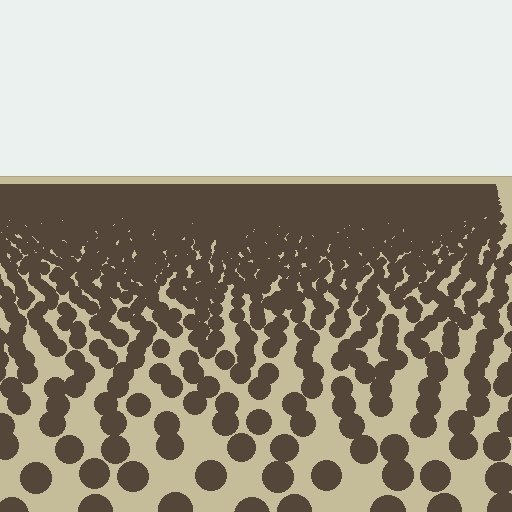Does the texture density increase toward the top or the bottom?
Density increases toward the top.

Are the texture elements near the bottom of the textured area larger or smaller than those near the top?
Larger. Near the bottom, elements are closer to the viewer and appear at a bigger on-screen size.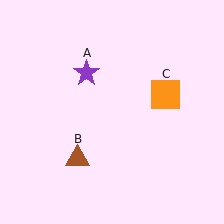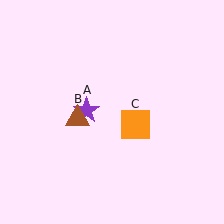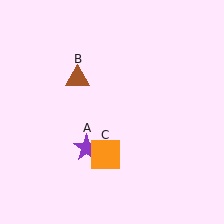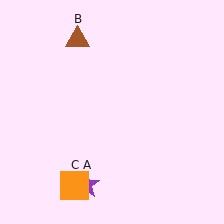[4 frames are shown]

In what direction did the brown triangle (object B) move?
The brown triangle (object B) moved up.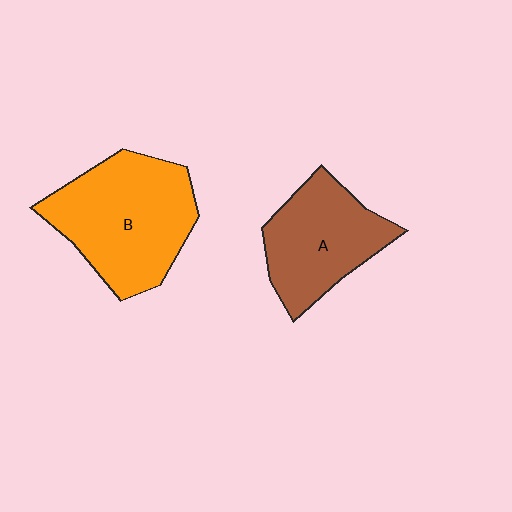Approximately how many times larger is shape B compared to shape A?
Approximately 1.3 times.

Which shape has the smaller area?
Shape A (brown).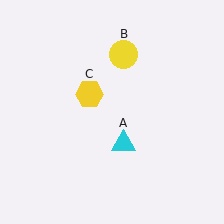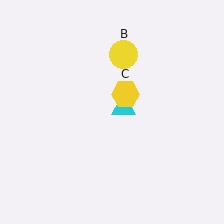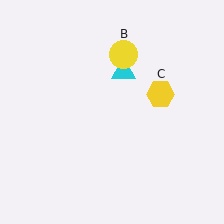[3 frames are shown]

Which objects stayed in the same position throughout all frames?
Yellow circle (object B) remained stationary.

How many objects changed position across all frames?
2 objects changed position: cyan triangle (object A), yellow hexagon (object C).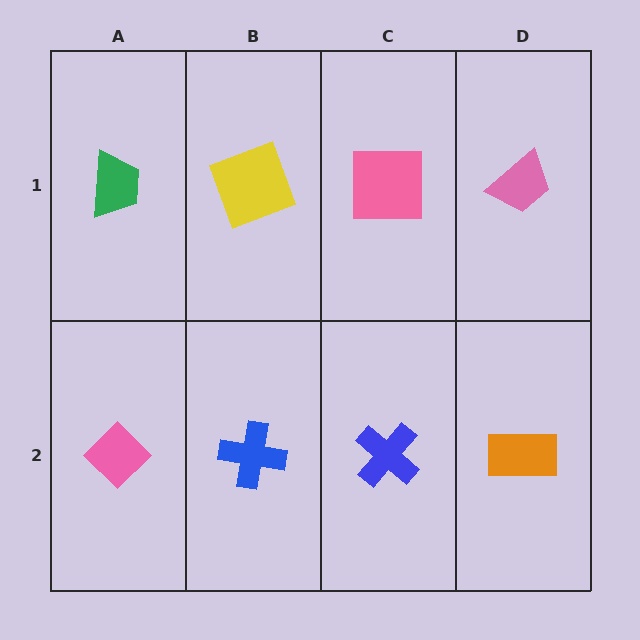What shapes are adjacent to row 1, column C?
A blue cross (row 2, column C), a yellow square (row 1, column B), a pink trapezoid (row 1, column D).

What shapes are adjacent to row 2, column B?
A yellow square (row 1, column B), a pink diamond (row 2, column A), a blue cross (row 2, column C).